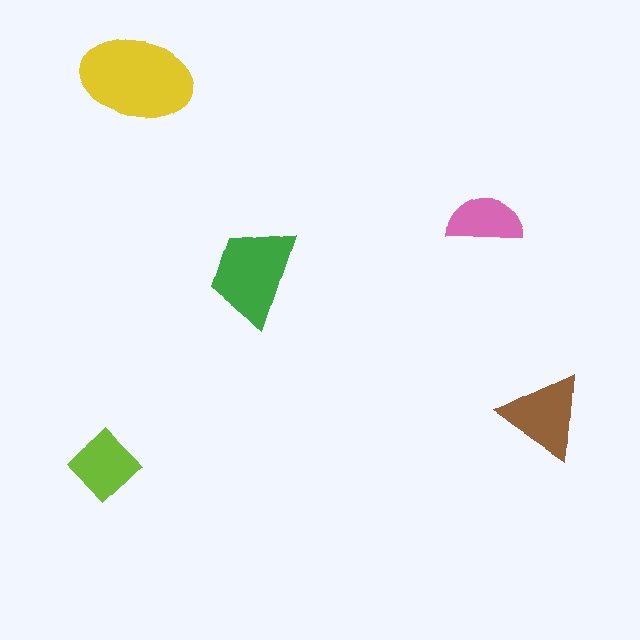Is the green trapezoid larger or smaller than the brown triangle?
Larger.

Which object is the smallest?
The pink semicircle.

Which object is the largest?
The yellow ellipse.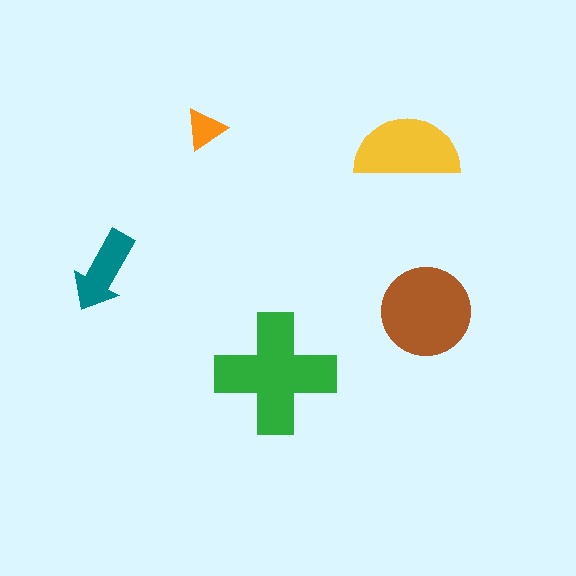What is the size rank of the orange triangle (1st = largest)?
5th.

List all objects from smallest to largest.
The orange triangle, the teal arrow, the yellow semicircle, the brown circle, the green cross.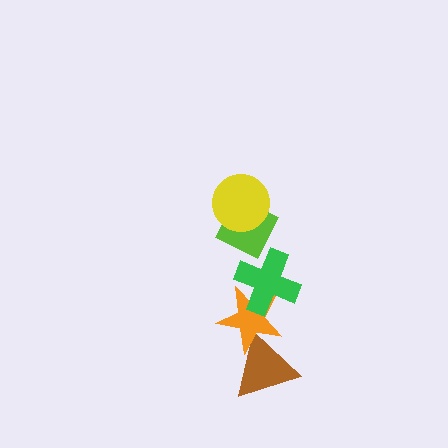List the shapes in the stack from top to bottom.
From top to bottom: the yellow circle, the lime diamond, the green cross, the orange star, the brown triangle.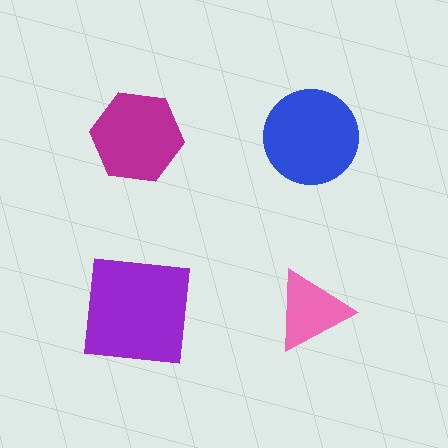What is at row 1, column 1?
A magenta hexagon.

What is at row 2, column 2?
A pink triangle.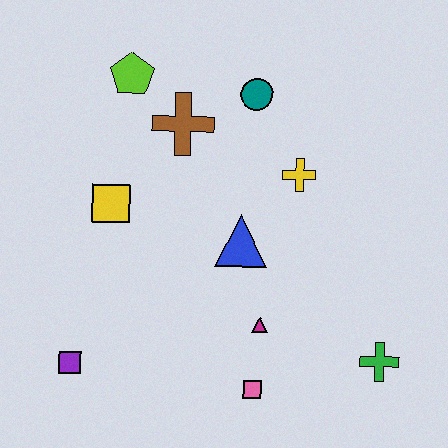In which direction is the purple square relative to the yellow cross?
The purple square is to the left of the yellow cross.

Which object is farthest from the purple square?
The teal circle is farthest from the purple square.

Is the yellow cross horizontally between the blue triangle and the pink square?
No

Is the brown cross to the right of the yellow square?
Yes